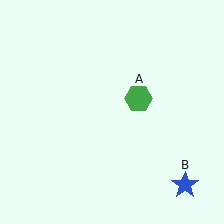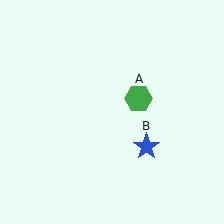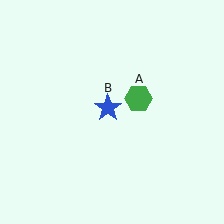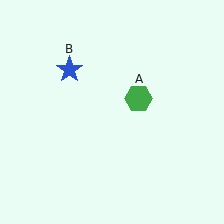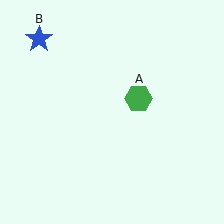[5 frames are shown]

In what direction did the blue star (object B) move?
The blue star (object B) moved up and to the left.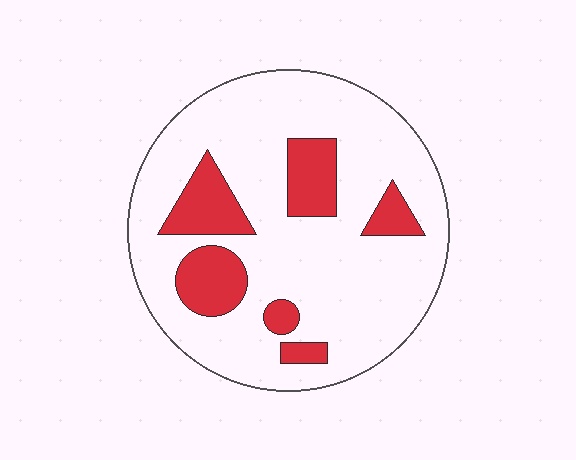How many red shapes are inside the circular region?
6.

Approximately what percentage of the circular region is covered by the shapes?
Approximately 20%.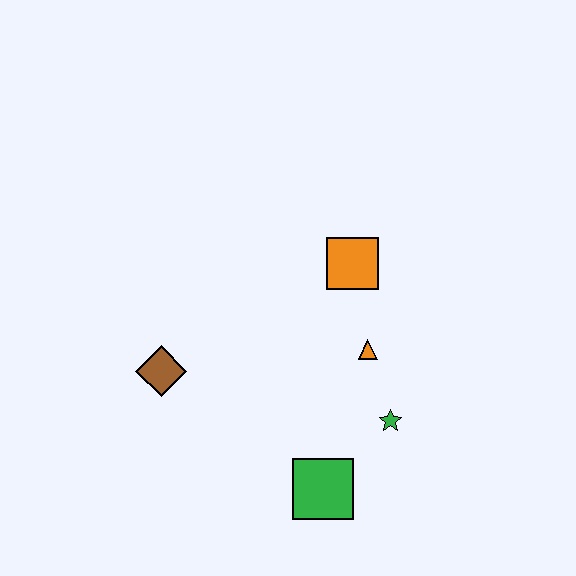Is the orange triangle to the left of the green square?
No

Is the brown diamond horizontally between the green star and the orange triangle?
No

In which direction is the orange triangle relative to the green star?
The orange triangle is above the green star.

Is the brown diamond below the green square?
No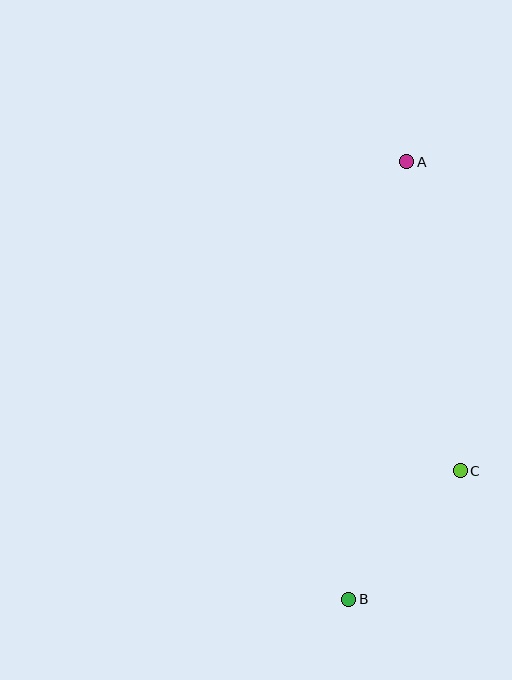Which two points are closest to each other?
Points B and C are closest to each other.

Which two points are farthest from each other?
Points A and B are farthest from each other.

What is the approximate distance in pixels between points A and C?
The distance between A and C is approximately 314 pixels.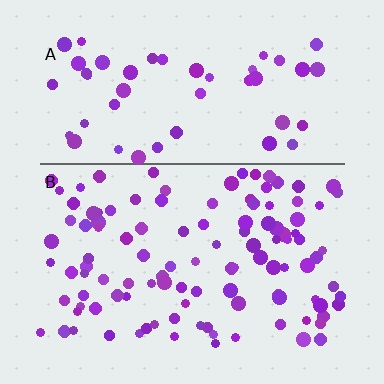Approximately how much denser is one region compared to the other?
Approximately 2.1× — region B over region A.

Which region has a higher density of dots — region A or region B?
B (the bottom).